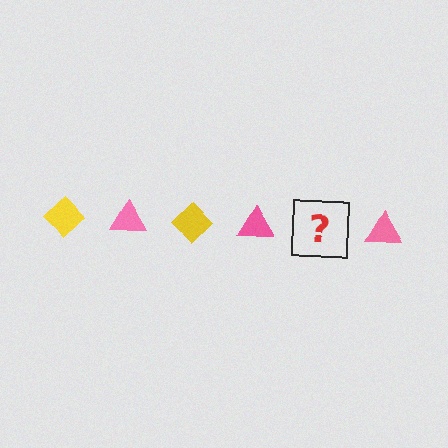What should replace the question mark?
The question mark should be replaced with a yellow diamond.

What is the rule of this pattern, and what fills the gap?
The rule is that the pattern alternates between yellow diamond and pink triangle. The gap should be filled with a yellow diamond.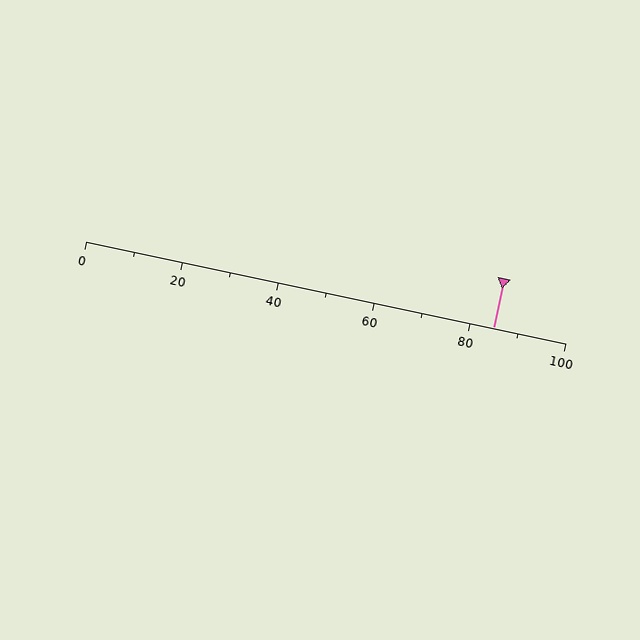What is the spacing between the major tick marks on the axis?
The major ticks are spaced 20 apart.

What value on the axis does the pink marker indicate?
The marker indicates approximately 85.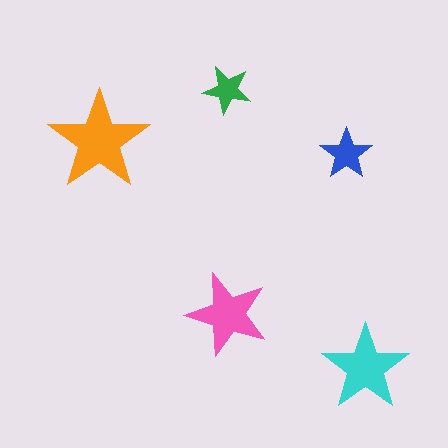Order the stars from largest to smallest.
the orange one, the cyan one, the pink one, the blue one, the green one.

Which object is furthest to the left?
The orange star is leftmost.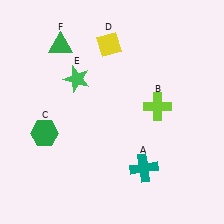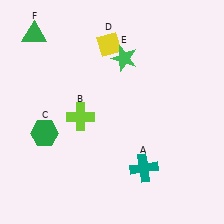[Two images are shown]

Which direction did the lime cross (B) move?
The lime cross (B) moved left.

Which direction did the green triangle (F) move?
The green triangle (F) moved left.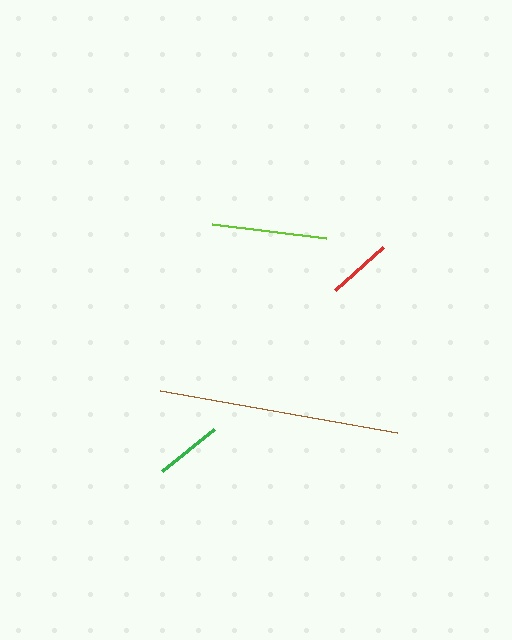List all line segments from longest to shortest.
From longest to shortest: brown, lime, green, red.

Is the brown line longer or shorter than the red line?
The brown line is longer than the red line.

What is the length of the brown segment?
The brown segment is approximately 240 pixels long.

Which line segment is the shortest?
The red line is the shortest at approximately 64 pixels.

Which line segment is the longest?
The brown line is the longest at approximately 240 pixels.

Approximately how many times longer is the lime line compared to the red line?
The lime line is approximately 1.8 times the length of the red line.